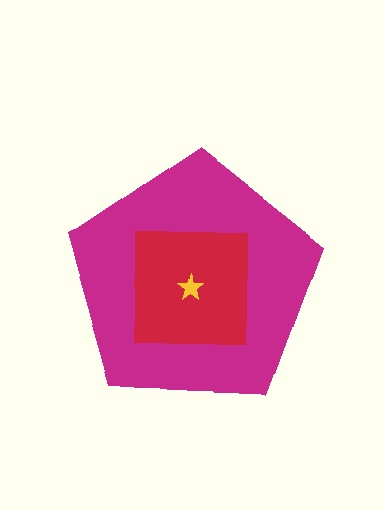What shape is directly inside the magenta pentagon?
The red square.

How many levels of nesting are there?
3.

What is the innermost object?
The yellow star.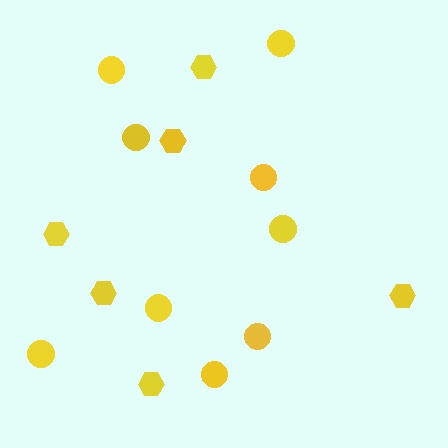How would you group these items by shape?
There are 2 groups: one group of hexagons (6) and one group of circles (9).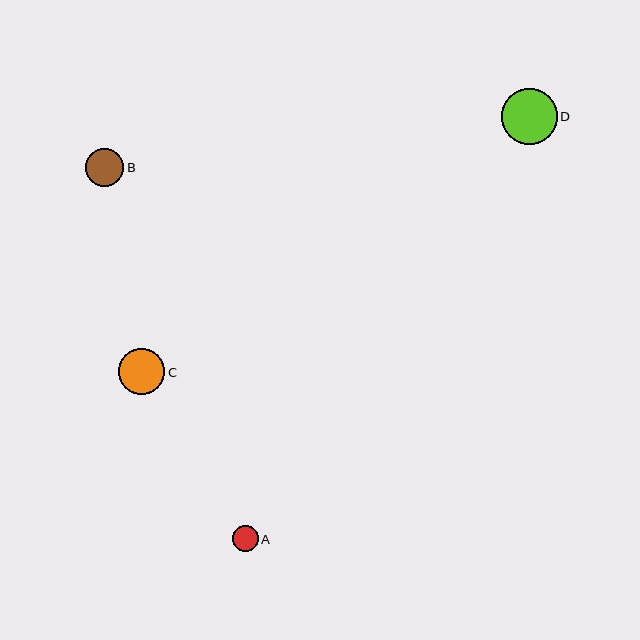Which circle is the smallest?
Circle A is the smallest with a size of approximately 26 pixels.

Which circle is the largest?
Circle D is the largest with a size of approximately 56 pixels.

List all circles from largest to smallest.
From largest to smallest: D, C, B, A.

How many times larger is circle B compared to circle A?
Circle B is approximately 1.5 times the size of circle A.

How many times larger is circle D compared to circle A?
Circle D is approximately 2.2 times the size of circle A.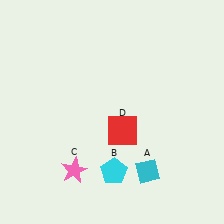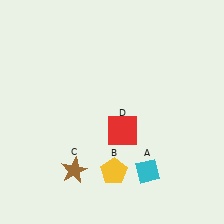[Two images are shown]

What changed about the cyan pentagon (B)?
In Image 1, B is cyan. In Image 2, it changed to yellow.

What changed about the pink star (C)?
In Image 1, C is pink. In Image 2, it changed to brown.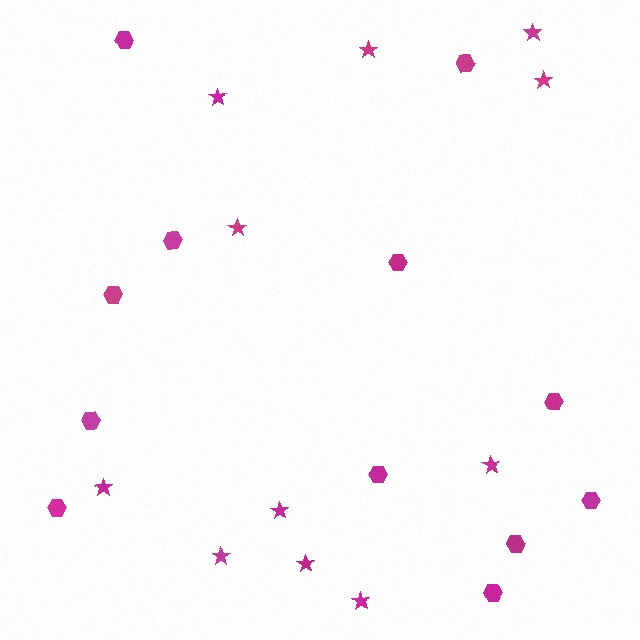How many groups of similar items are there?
There are 2 groups: one group of hexagons (12) and one group of stars (11).